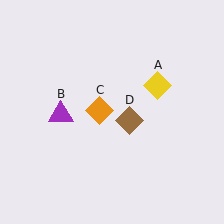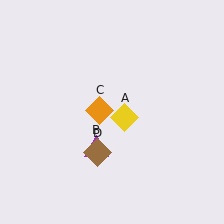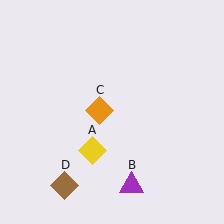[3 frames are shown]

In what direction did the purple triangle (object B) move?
The purple triangle (object B) moved down and to the right.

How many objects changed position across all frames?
3 objects changed position: yellow diamond (object A), purple triangle (object B), brown diamond (object D).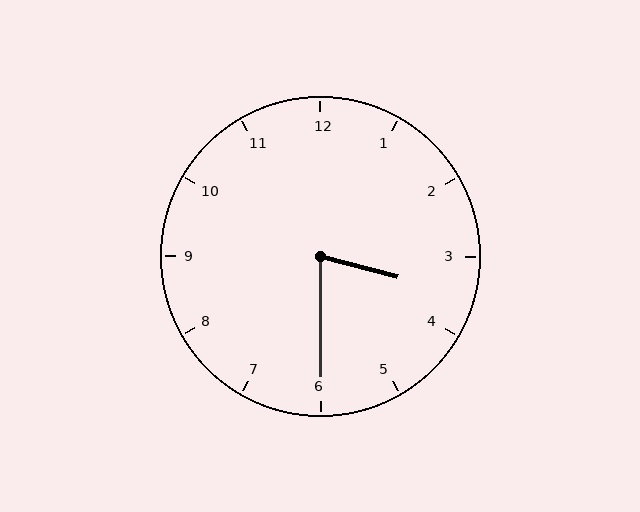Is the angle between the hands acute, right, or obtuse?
It is acute.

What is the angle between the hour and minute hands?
Approximately 75 degrees.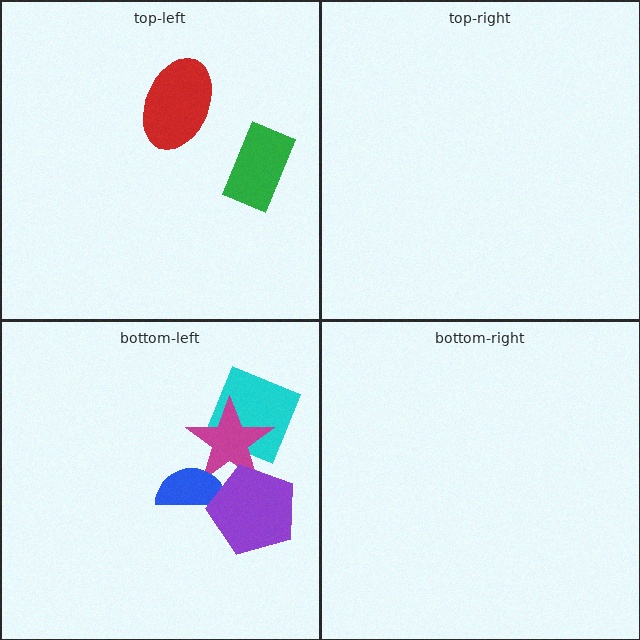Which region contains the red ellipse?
The top-left region.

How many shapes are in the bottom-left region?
4.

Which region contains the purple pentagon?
The bottom-left region.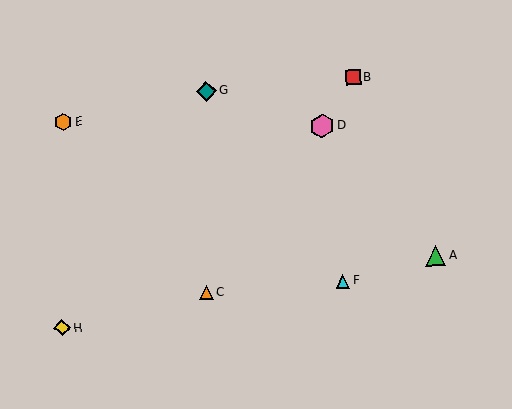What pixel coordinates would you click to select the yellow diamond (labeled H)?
Click at (62, 328) to select the yellow diamond H.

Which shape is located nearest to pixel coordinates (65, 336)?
The yellow diamond (labeled H) at (62, 328) is nearest to that location.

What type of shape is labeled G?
Shape G is a teal diamond.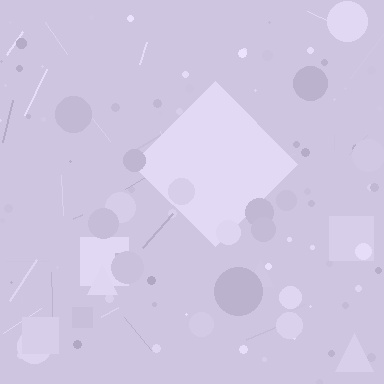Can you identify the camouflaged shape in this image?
The camouflaged shape is a diamond.